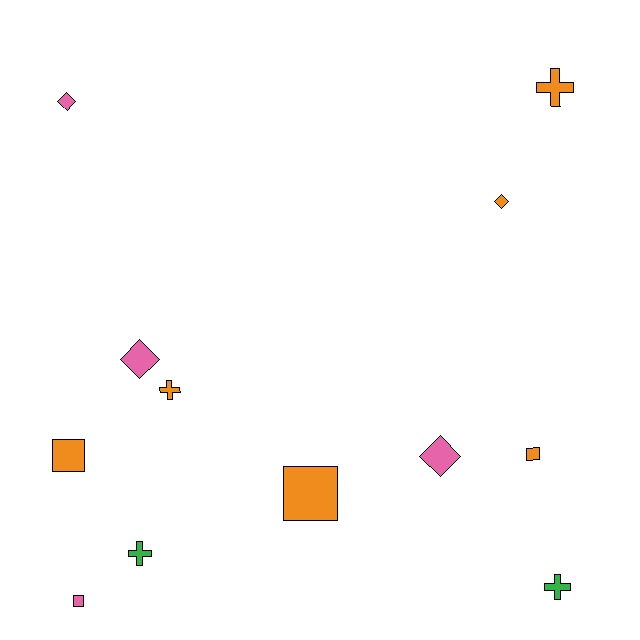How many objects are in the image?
There are 12 objects.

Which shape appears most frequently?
Cross, with 4 objects.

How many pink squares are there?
There is 1 pink square.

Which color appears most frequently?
Orange, with 6 objects.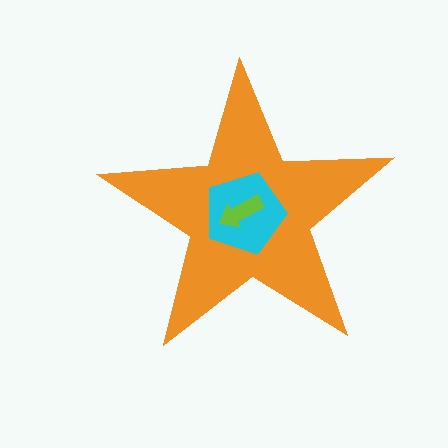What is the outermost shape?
The orange star.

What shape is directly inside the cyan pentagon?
The lime arrow.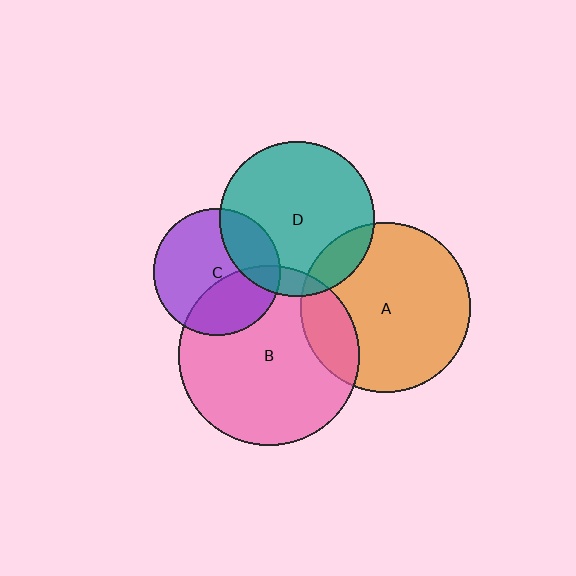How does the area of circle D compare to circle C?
Approximately 1.5 times.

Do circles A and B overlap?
Yes.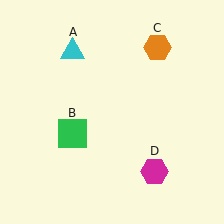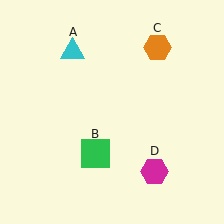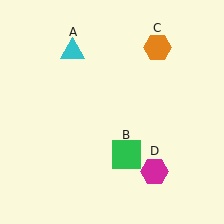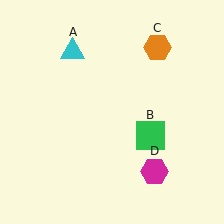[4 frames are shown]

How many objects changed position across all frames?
1 object changed position: green square (object B).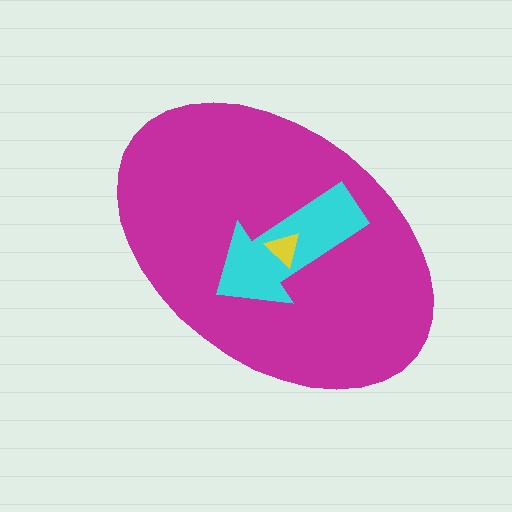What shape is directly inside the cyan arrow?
The yellow triangle.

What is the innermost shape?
The yellow triangle.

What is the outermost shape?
The magenta ellipse.